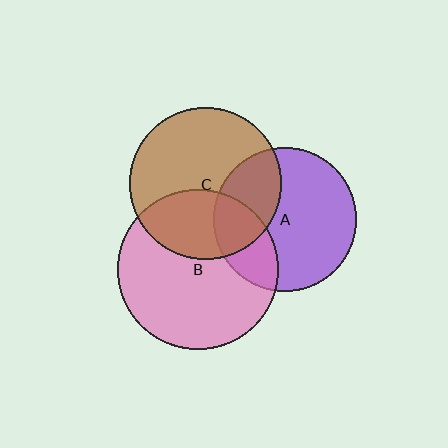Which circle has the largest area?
Circle B (pink).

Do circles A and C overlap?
Yes.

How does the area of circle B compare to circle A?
Approximately 1.3 times.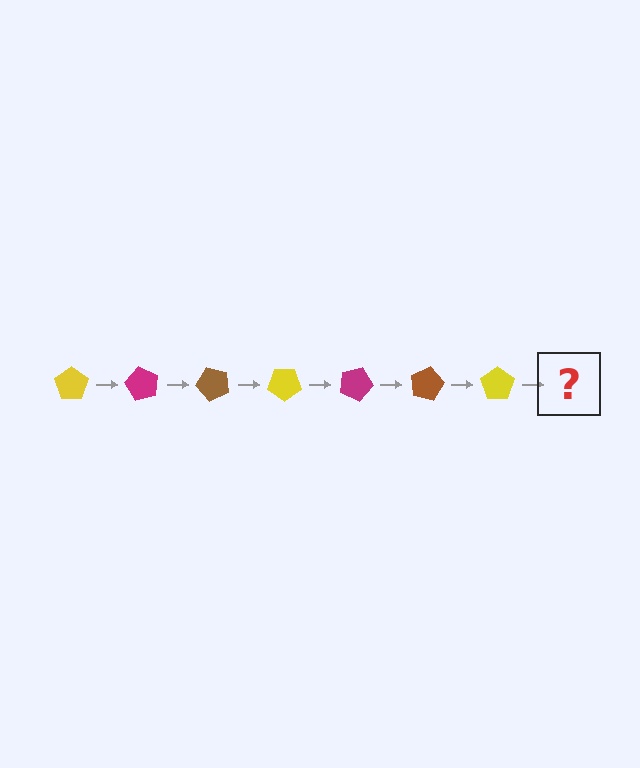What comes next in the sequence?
The next element should be a magenta pentagon, rotated 420 degrees from the start.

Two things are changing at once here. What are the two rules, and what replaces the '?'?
The two rules are that it rotates 60 degrees each step and the color cycles through yellow, magenta, and brown. The '?' should be a magenta pentagon, rotated 420 degrees from the start.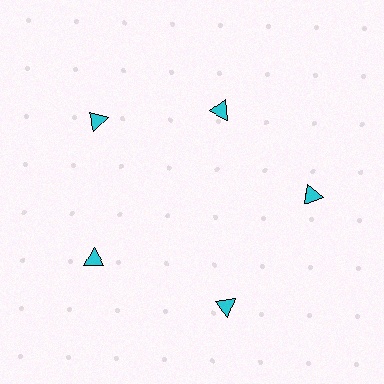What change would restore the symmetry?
The symmetry would be restored by moving it outward, back onto the ring so that all 5 triangles sit at equal angles and equal distance from the center.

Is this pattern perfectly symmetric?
No. The 5 cyan triangles are arranged in a ring, but one element near the 1 o'clock position is pulled inward toward the center, breaking the 5-fold rotational symmetry.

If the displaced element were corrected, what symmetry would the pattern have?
It would have 5-fold rotational symmetry — the pattern would map onto itself every 72 degrees.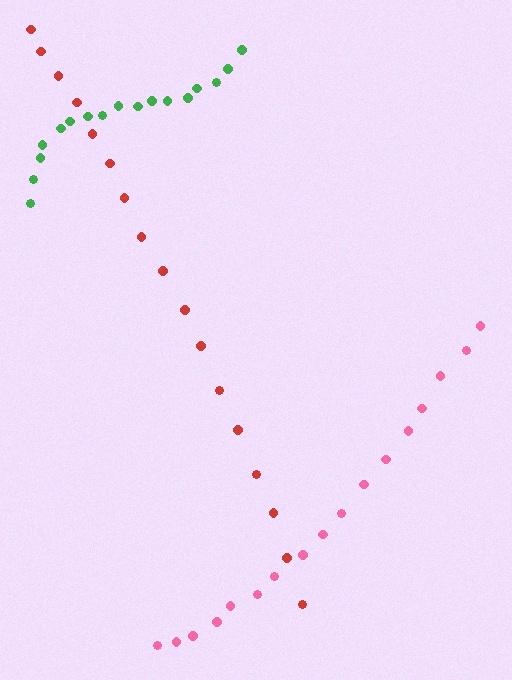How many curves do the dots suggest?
There are 3 distinct paths.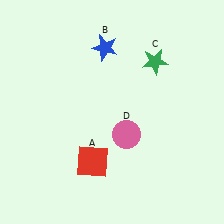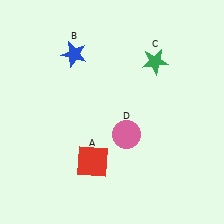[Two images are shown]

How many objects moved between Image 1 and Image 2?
1 object moved between the two images.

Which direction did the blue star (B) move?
The blue star (B) moved left.